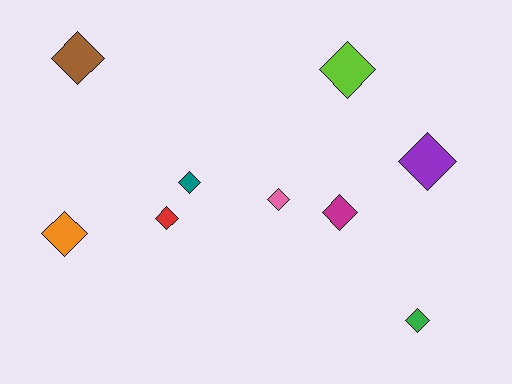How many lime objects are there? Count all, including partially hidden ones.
There is 1 lime object.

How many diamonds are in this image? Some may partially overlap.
There are 9 diamonds.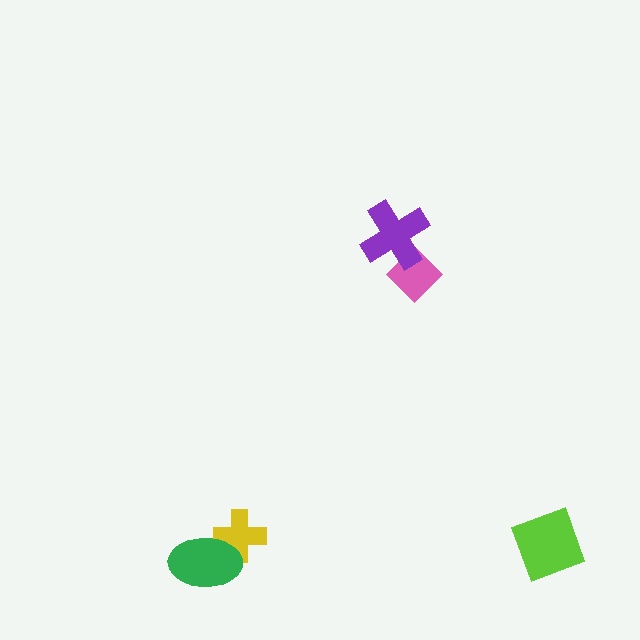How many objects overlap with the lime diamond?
0 objects overlap with the lime diamond.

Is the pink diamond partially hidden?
Yes, it is partially covered by another shape.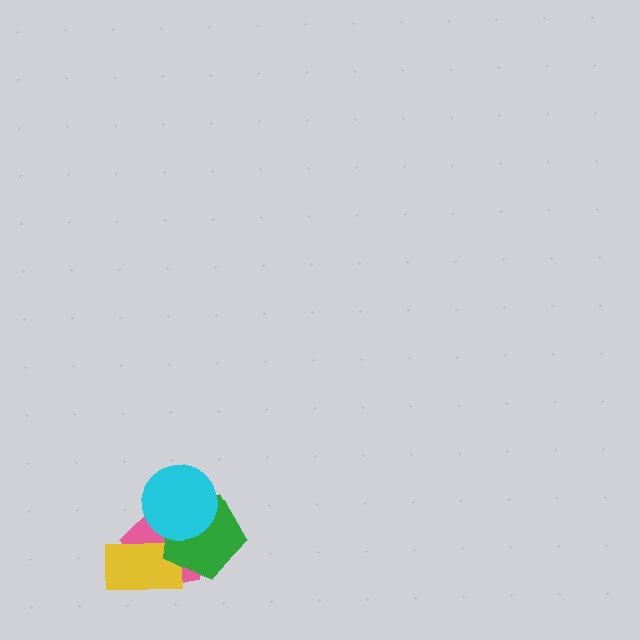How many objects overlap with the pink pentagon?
3 objects overlap with the pink pentagon.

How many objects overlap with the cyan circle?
2 objects overlap with the cyan circle.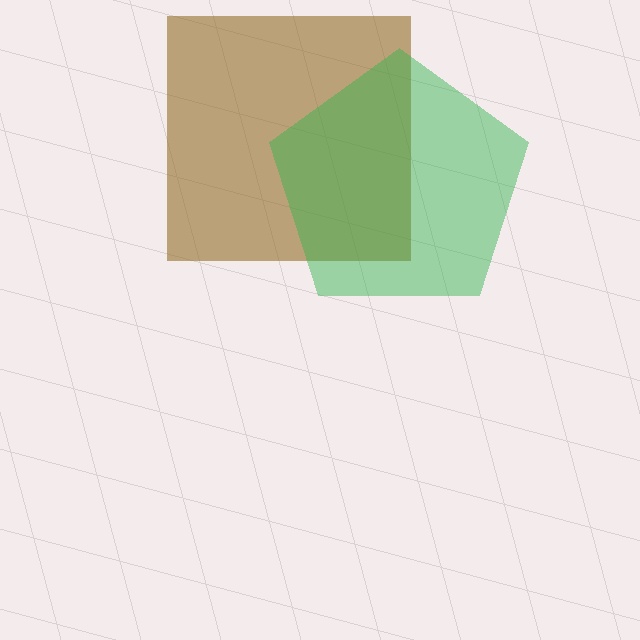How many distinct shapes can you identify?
There are 2 distinct shapes: a brown square, a green pentagon.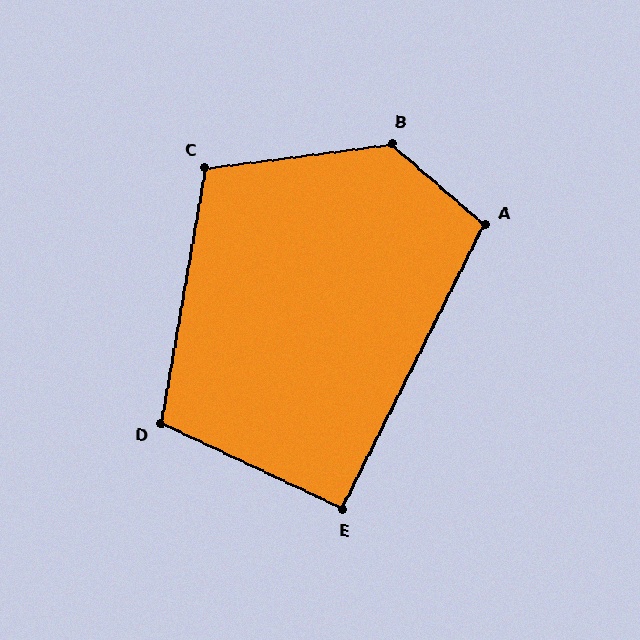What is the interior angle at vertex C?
Approximately 107 degrees (obtuse).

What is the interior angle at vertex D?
Approximately 105 degrees (obtuse).